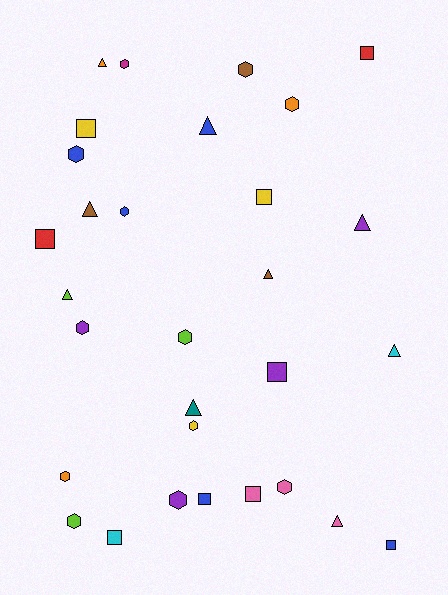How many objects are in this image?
There are 30 objects.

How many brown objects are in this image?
There are 3 brown objects.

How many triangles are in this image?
There are 9 triangles.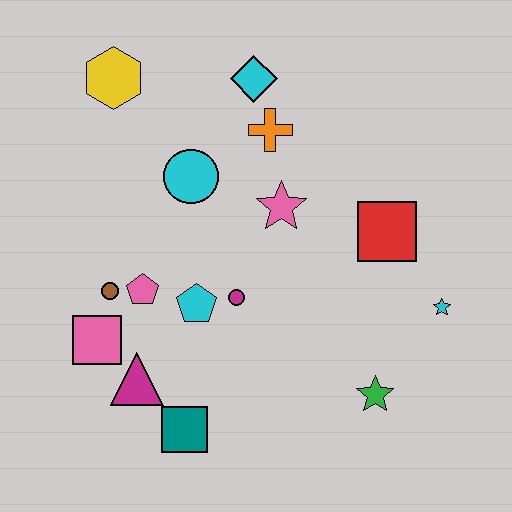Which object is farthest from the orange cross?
The teal square is farthest from the orange cross.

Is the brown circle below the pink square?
No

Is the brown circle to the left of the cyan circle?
Yes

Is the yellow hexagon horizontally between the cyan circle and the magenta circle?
No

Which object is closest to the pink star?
The orange cross is closest to the pink star.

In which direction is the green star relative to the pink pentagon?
The green star is to the right of the pink pentagon.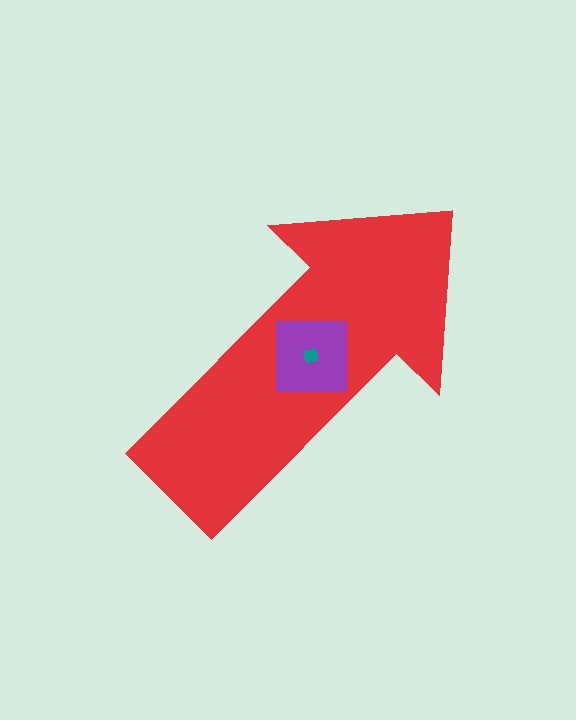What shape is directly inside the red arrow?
The purple square.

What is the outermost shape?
The red arrow.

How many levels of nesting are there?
3.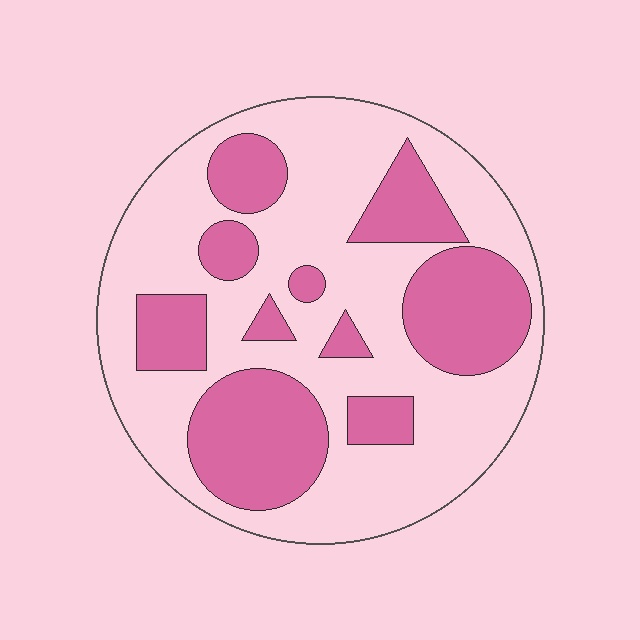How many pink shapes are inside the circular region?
10.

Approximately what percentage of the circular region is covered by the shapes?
Approximately 35%.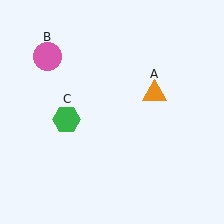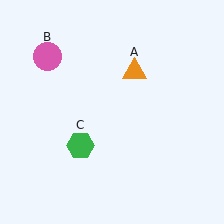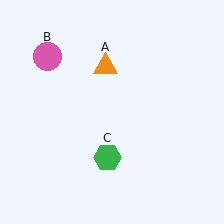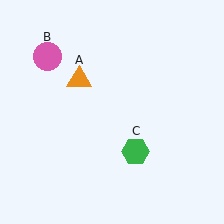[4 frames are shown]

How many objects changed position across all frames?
2 objects changed position: orange triangle (object A), green hexagon (object C).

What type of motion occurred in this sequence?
The orange triangle (object A), green hexagon (object C) rotated counterclockwise around the center of the scene.